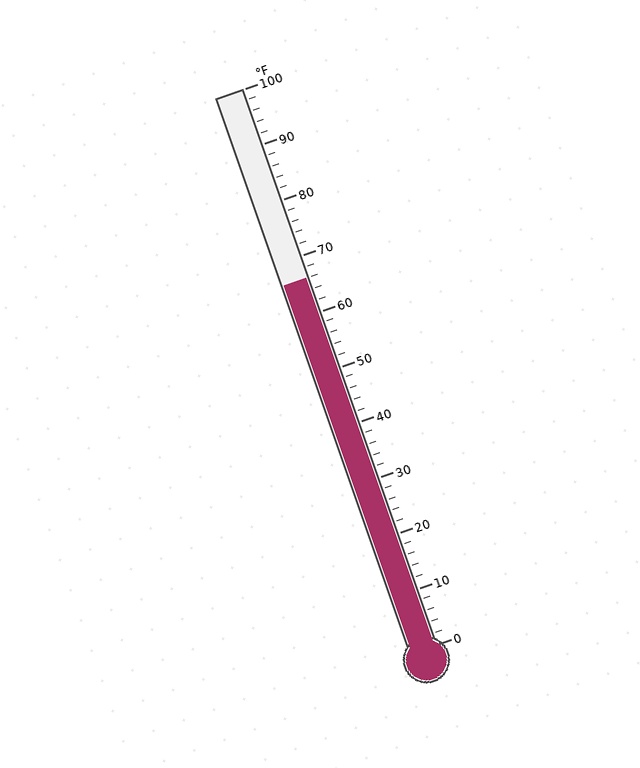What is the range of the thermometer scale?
The thermometer scale ranges from 0°F to 100°F.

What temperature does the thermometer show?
The thermometer shows approximately 66°F.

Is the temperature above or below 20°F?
The temperature is above 20°F.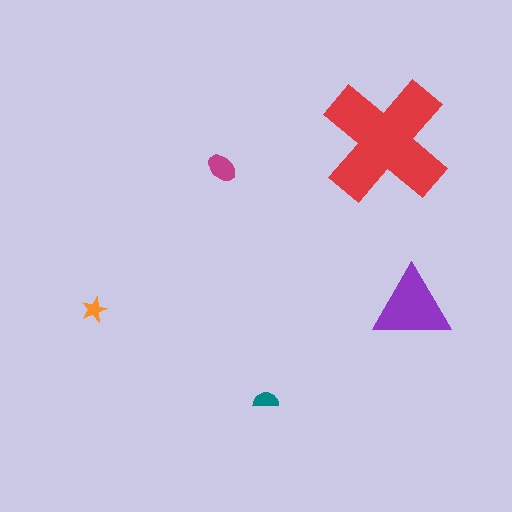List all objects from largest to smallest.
The red cross, the purple triangle, the magenta ellipse, the teal semicircle, the orange star.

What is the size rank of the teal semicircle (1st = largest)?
4th.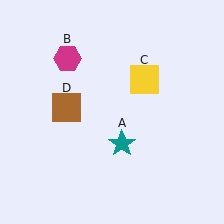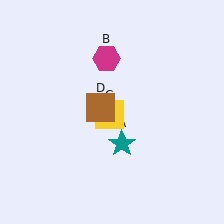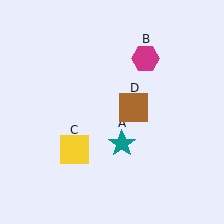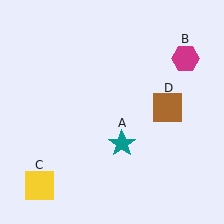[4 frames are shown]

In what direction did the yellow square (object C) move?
The yellow square (object C) moved down and to the left.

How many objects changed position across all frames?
3 objects changed position: magenta hexagon (object B), yellow square (object C), brown square (object D).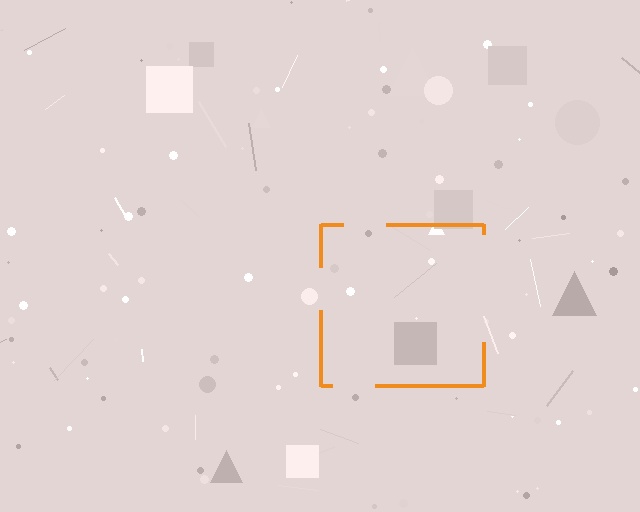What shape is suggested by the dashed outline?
The dashed outline suggests a square.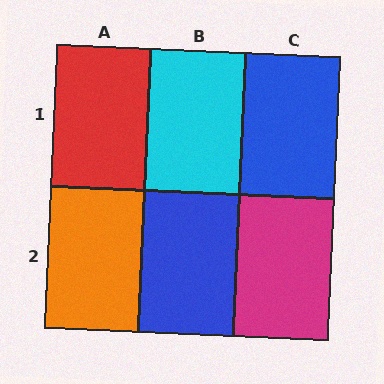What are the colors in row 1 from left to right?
Red, cyan, blue.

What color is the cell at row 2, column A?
Orange.